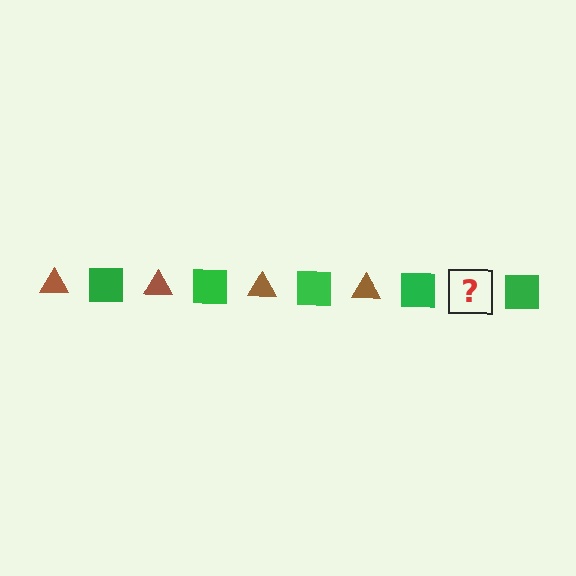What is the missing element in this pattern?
The missing element is a brown triangle.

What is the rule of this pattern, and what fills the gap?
The rule is that the pattern alternates between brown triangle and green square. The gap should be filled with a brown triangle.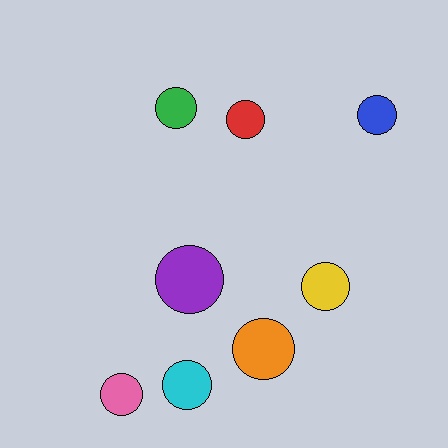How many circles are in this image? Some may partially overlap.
There are 8 circles.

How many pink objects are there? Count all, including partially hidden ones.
There is 1 pink object.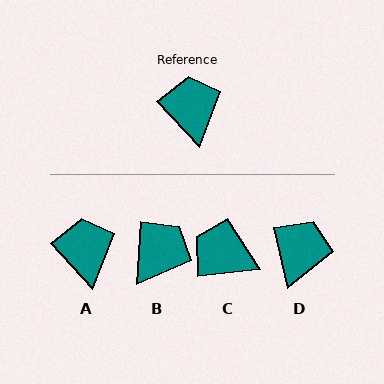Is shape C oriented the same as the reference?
No, it is off by about 54 degrees.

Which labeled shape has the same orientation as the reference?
A.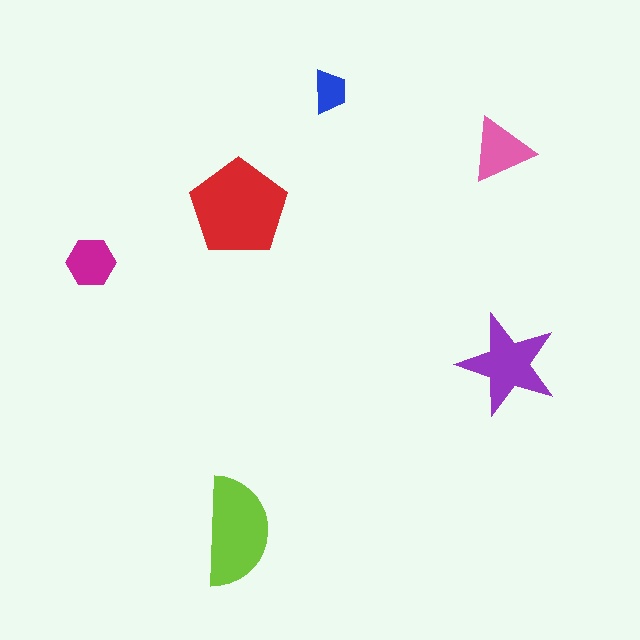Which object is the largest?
The red pentagon.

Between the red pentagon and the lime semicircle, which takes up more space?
The red pentagon.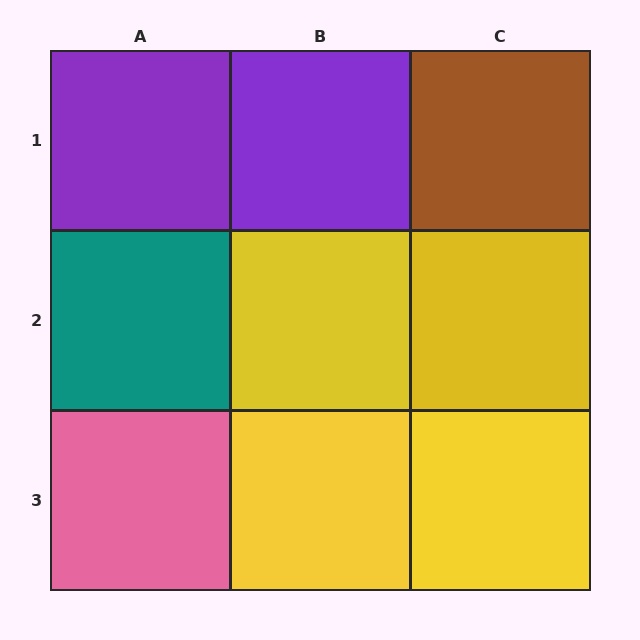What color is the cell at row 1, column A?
Purple.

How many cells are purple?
2 cells are purple.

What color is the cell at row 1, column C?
Brown.